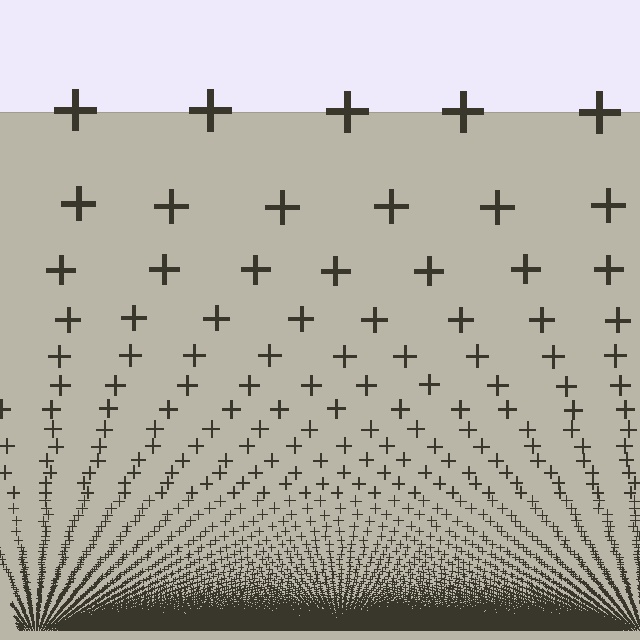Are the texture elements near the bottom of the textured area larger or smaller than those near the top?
Smaller. The gradient is inverted — elements near the bottom are smaller and denser.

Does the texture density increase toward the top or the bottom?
Density increases toward the bottom.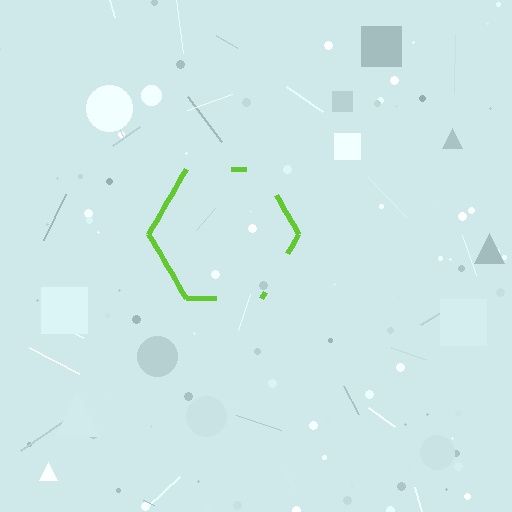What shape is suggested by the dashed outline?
The dashed outline suggests a hexagon.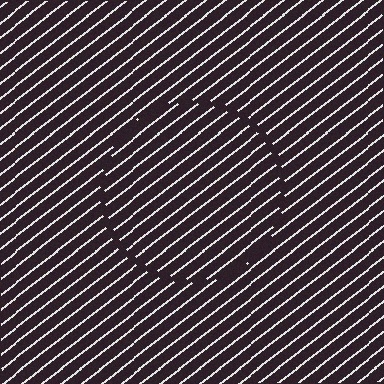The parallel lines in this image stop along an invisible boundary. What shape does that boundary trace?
An illusory circle. The interior of the shape contains the same grating, shifted by half a period — the contour is defined by the phase discontinuity where line-ends from the inner and outer gratings abut.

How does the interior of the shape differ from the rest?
The interior of the shape contains the same grating, shifted by half a period — the contour is defined by the phase discontinuity where line-ends from the inner and outer gratings abut.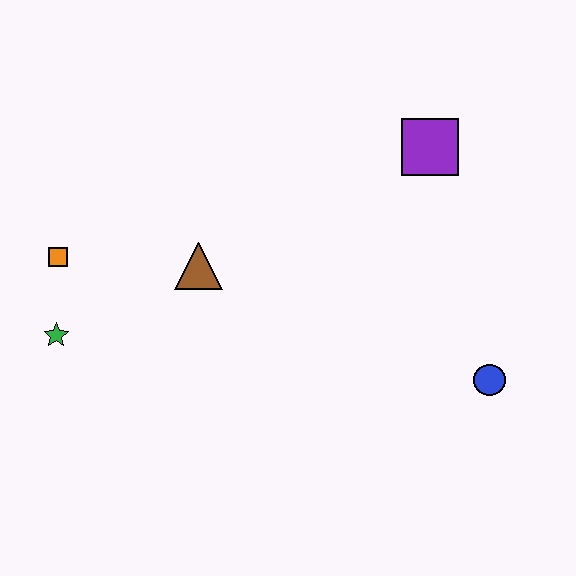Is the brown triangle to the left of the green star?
No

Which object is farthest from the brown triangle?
The blue circle is farthest from the brown triangle.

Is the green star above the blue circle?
Yes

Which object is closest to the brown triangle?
The orange square is closest to the brown triangle.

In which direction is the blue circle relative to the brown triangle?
The blue circle is to the right of the brown triangle.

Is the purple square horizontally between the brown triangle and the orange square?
No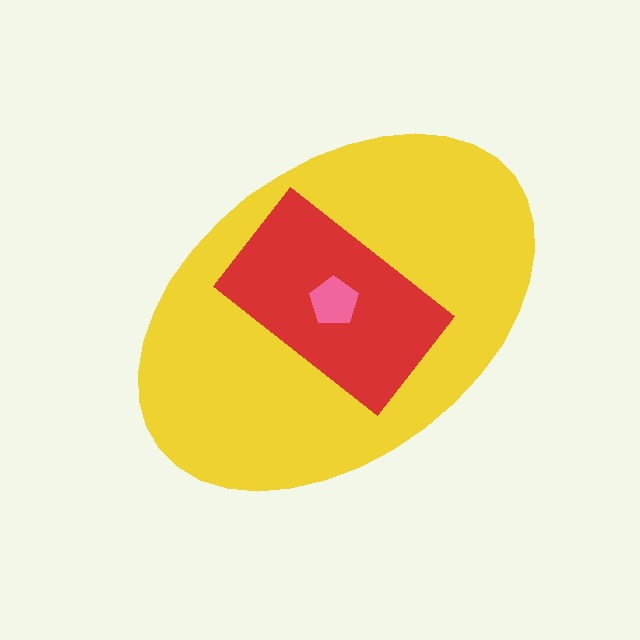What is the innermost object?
The pink pentagon.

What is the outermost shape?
The yellow ellipse.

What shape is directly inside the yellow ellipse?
The red rectangle.